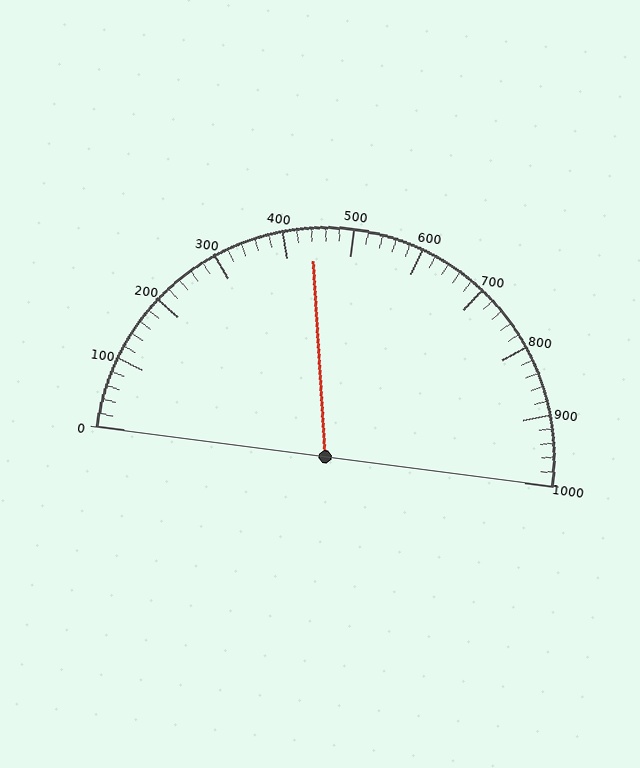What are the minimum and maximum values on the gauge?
The gauge ranges from 0 to 1000.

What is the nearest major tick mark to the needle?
The nearest major tick mark is 400.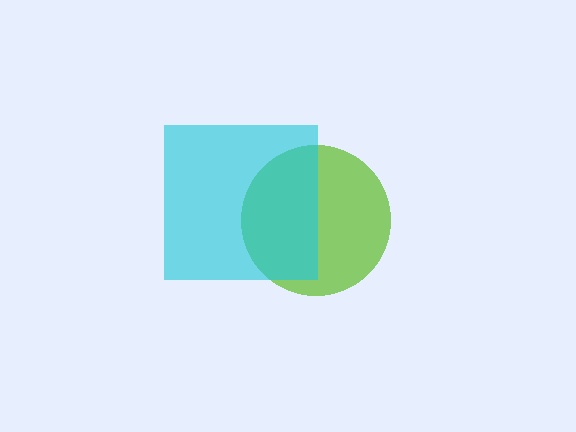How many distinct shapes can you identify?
There are 2 distinct shapes: a lime circle, a cyan square.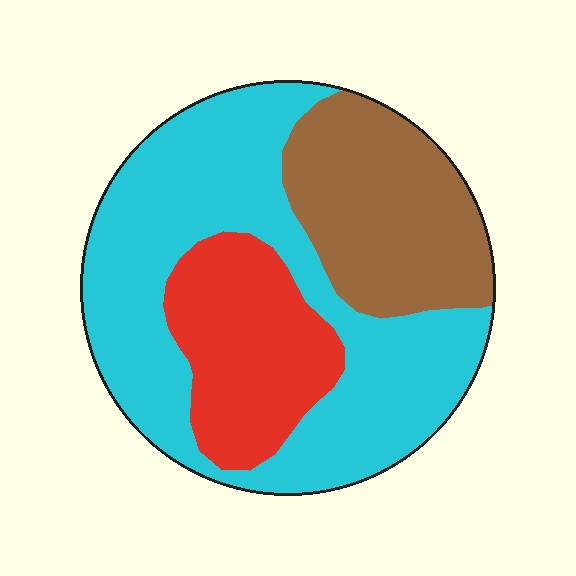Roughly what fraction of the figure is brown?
Brown takes up about one quarter (1/4) of the figure.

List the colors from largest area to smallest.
From largest to smallest: cyan, brown, red.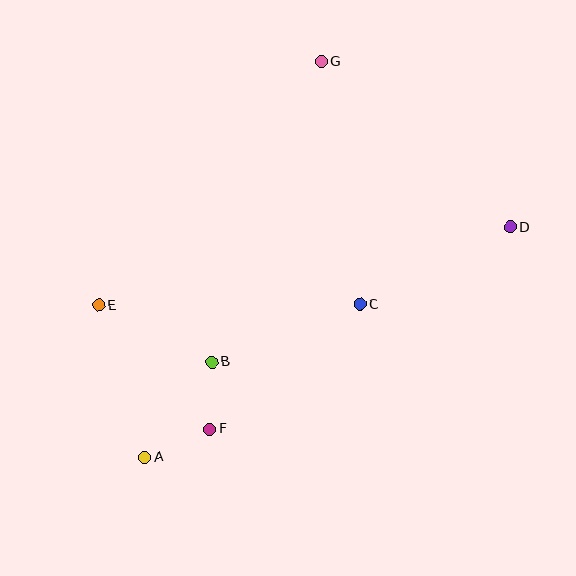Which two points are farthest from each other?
Points A and G are farthest from each other.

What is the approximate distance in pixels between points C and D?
The distance between C and D is approximately 169 pixels.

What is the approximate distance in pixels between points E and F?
The distance between E and F is approximately 166 pixels.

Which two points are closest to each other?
Points B and F are closest to each other.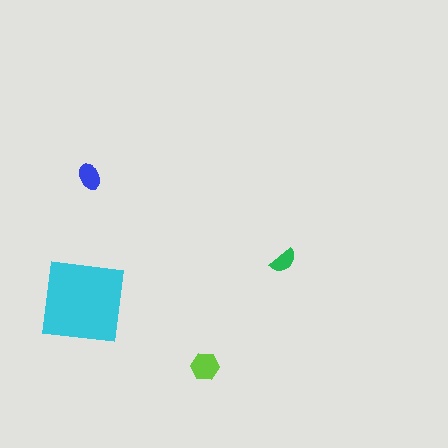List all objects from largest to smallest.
The cyan square, the lime hexagon, the blue ellipse, the green semicircle.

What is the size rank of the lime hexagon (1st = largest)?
2nd.